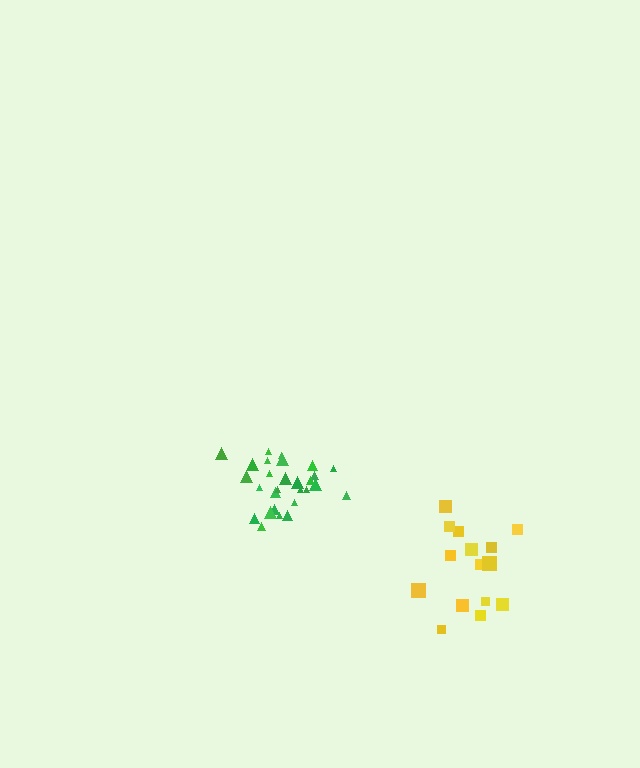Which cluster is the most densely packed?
Green.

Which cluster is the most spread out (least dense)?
Yellow.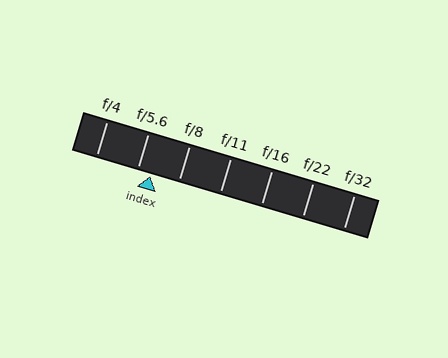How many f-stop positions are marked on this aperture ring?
There are 7 f-stop positions marked.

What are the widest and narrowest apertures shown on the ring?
The widest aperture shown is f/4 and the narrowest is f/32.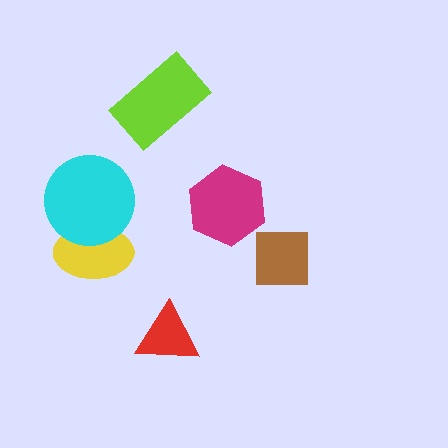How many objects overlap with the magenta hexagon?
0 objects overlap with the magenta hexagon.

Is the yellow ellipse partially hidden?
Yes, it is partially covered by another shape.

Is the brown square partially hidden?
No, no other shape covers it.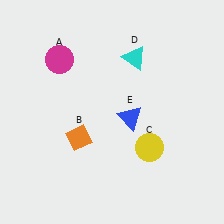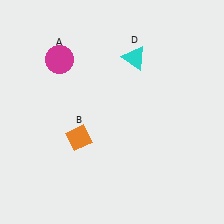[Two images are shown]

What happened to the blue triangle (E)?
The blue triangle (E) was removed in Image 2. It was in the bottom-right area of Image 1.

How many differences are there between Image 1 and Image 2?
There are 2 differences between the two images.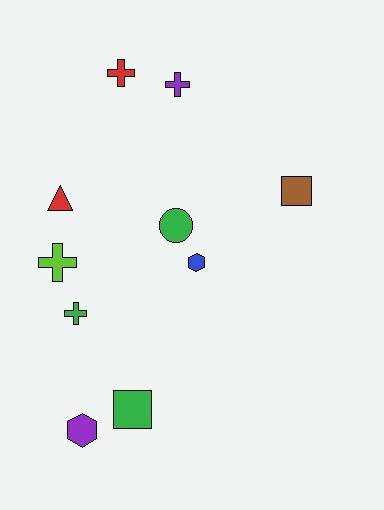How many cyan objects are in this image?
There are no cyan objects.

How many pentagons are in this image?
There are no pentagons.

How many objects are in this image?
There are 10 objects.